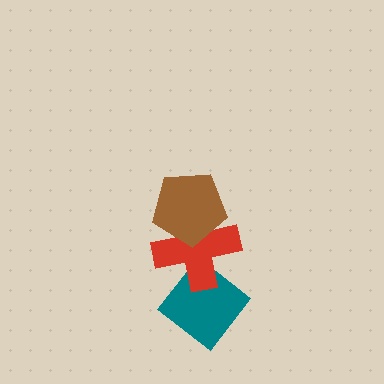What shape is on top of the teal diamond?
The red cross is on top of the teal diamond.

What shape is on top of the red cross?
The brown pentagon is on top of the red cross.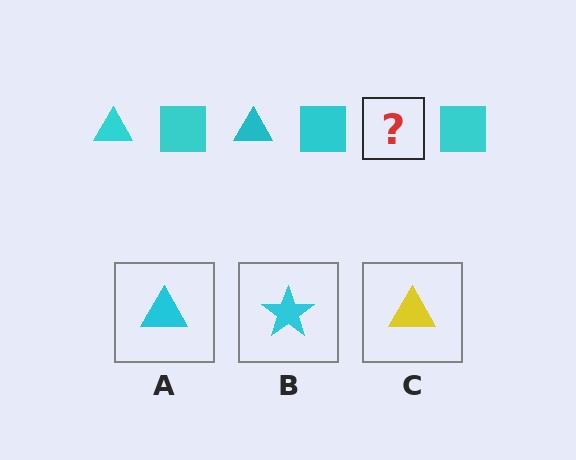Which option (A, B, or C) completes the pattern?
A.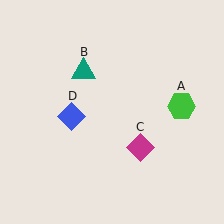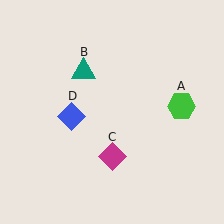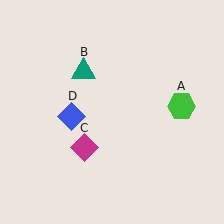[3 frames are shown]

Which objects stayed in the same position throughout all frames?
Green hexagon (object A) and teal triangle (object B) and blue diamond (object D) remained stationary.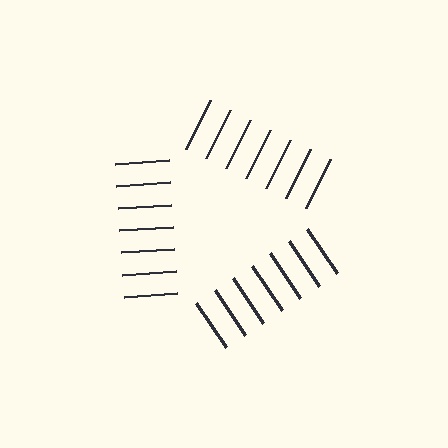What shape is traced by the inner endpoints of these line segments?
An illusory triangle — the line segments terminate on its edges but no continuous stroke is drawn.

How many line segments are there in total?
21 — 7 along each of the 3 edges.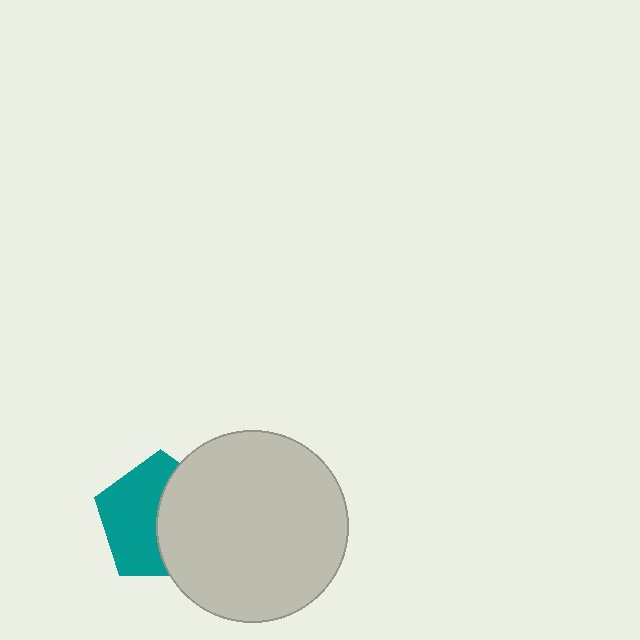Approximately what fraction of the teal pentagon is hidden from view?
Roughly 47% of the teal pentagon is hidden behind the light gray circle.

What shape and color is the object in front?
The object in front is a light gray circle.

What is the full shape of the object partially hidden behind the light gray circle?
The partially hidden object is a teal pentagon.